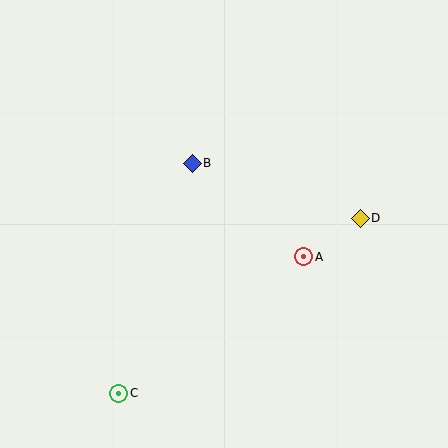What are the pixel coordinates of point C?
Point C is at (119, 393).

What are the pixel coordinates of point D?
Point D is at (360, 218).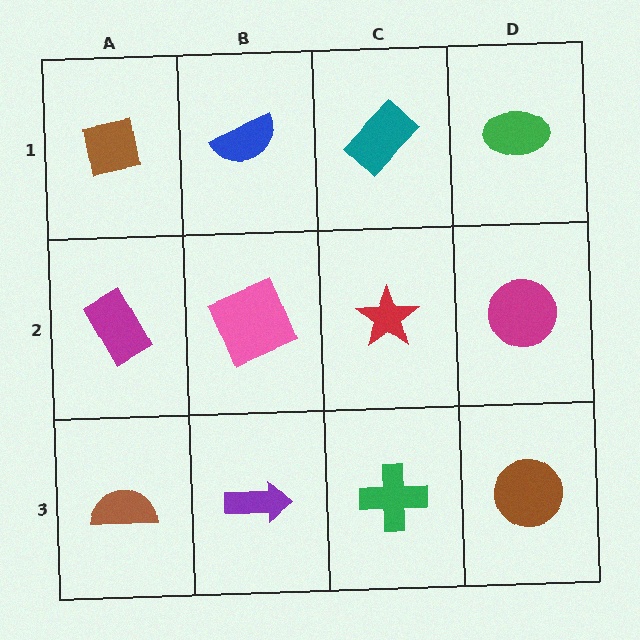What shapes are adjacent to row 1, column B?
A pink square (row 2, column B), a brown square (row 1, column A), a teal rectangle (row 1, column C).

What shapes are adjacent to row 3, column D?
A magenta circle (row 2, column D), a green cross (row 3, column C).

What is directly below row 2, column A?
A brown semicircle.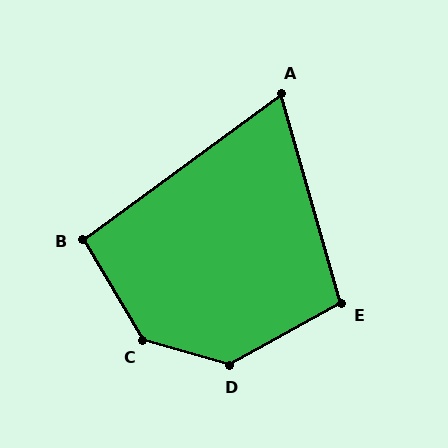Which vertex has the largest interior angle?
C, at approximately 137 degrees.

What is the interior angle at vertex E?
Approximately 103 degrees (obtuse).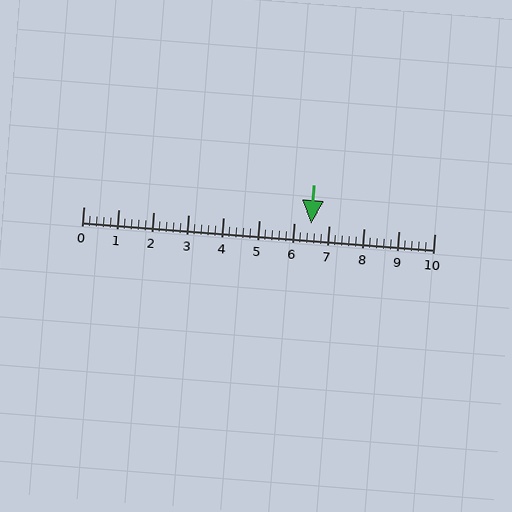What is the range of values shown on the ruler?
The ruler shows values from 0 to 10.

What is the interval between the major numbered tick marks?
The major tick marks are spaced 1 units apart.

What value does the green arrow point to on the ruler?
The green arrow points to approximately 6.5.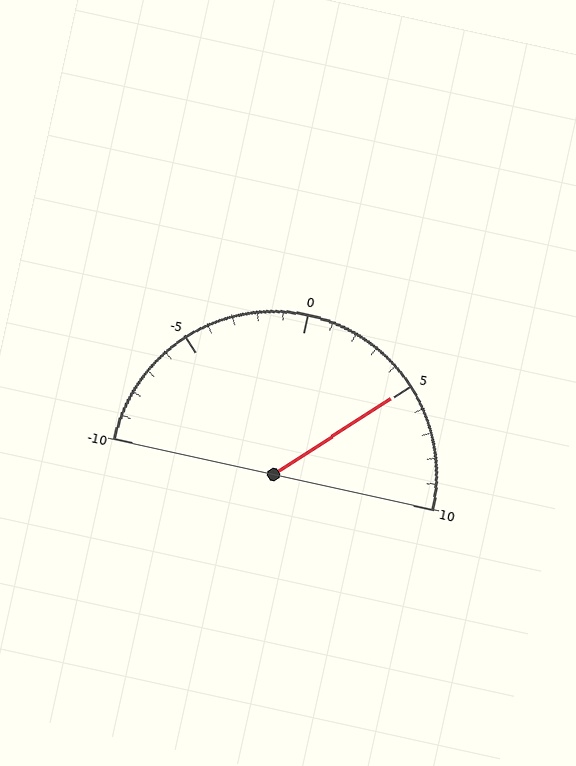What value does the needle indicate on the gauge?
The needle indicates approximately 5.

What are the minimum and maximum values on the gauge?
The gauge ranges from -10 to 10.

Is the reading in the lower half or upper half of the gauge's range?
The reading is in the upper half of the range (-10 to 10).